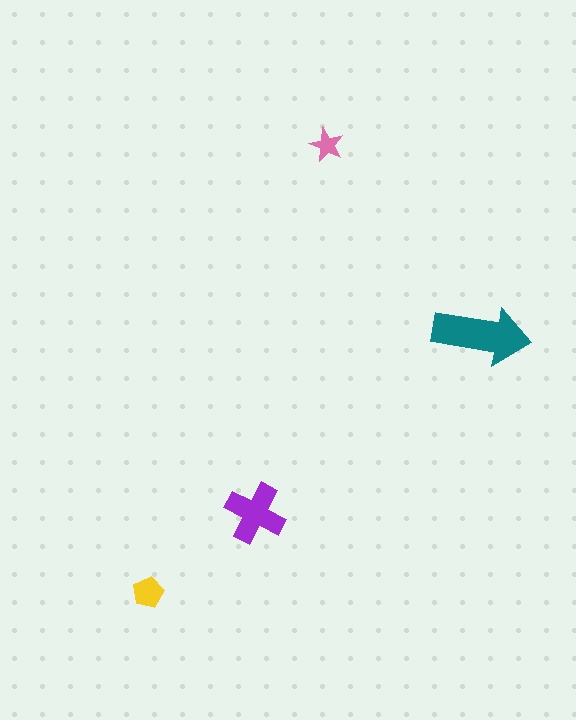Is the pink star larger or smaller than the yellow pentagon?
Smaller.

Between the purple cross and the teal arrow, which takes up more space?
The teal arrow.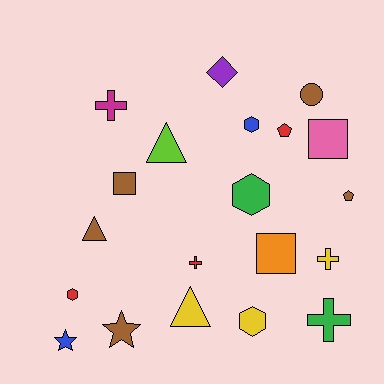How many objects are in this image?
There are 20 objects.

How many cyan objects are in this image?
There are no cyan objects.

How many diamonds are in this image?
There is 1 diamond.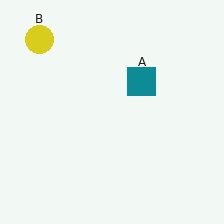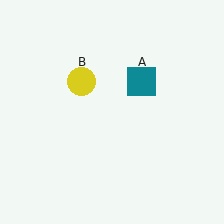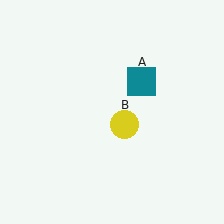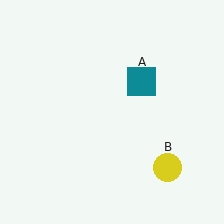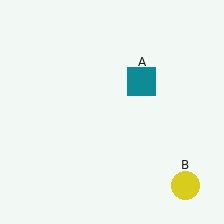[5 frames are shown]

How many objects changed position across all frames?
1 object changed position: yellow circle (object B).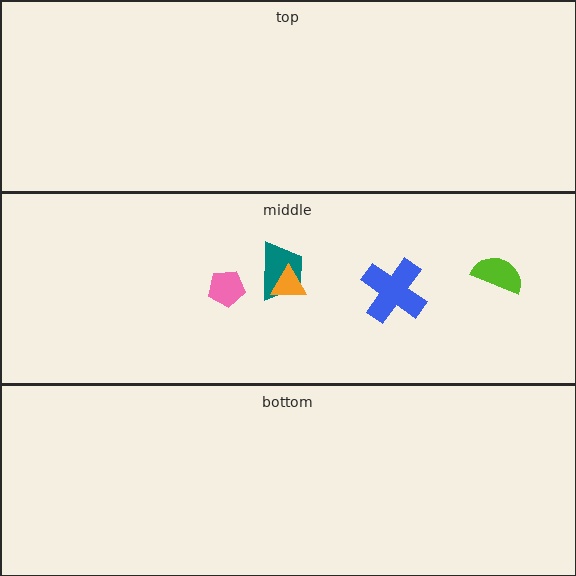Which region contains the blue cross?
The middle region.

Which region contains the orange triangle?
The middle region.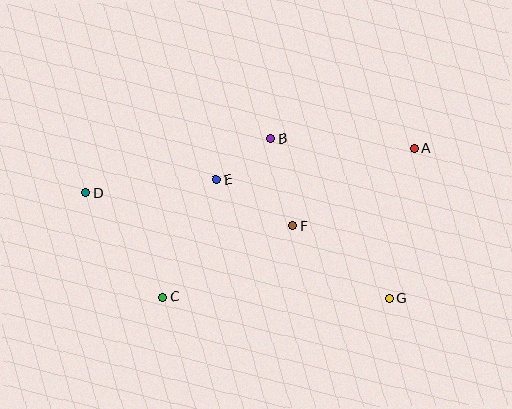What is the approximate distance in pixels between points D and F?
The distance between D and F is approximately 210 pixels.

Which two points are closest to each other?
Points B and E are closest to each other.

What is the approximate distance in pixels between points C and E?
The distance between C and E is approximately 129 pixels.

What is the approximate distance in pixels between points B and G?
The distance between B and G is approximately 199 pixels.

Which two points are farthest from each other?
Points A and D are farthest from each other.